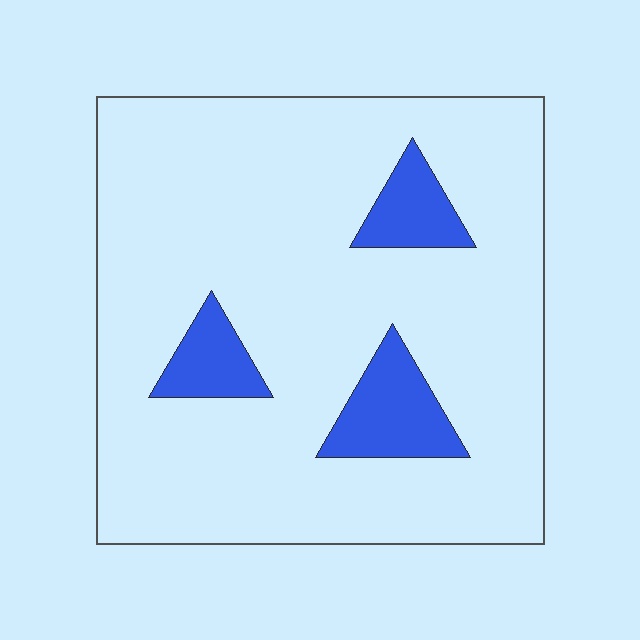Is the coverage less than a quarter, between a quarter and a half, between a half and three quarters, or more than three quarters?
Less than a quarter.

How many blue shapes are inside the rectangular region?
3.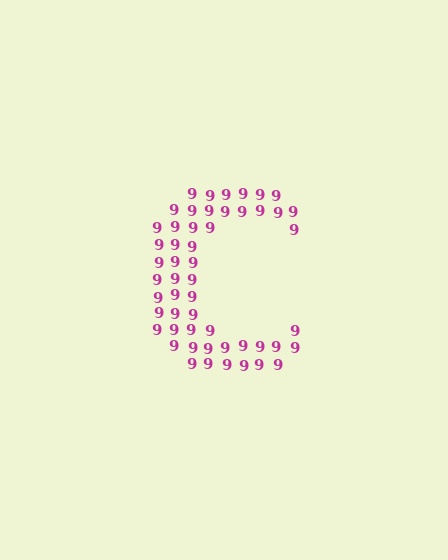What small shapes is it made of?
It is made of small digit 9's.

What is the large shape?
The large shape is the letter C.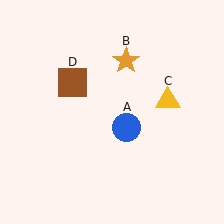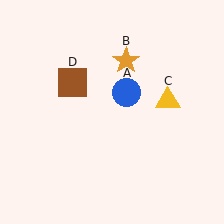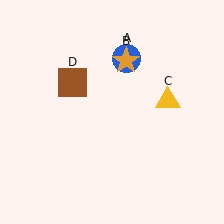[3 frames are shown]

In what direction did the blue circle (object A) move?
The blue circle (object A) moved up.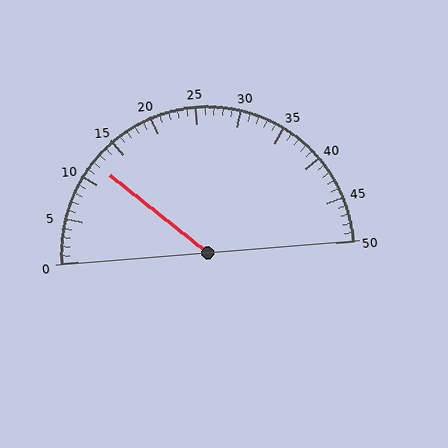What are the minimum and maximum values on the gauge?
The gauge ranges from 0 to 50.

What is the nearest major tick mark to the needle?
The nearest major tick mark is 10.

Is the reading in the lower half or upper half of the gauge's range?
The reading is in the lower half of the range (0 to 50).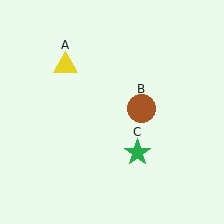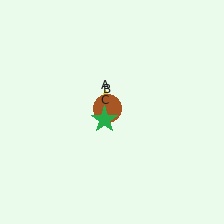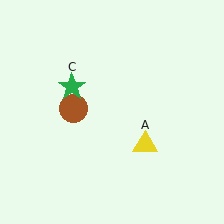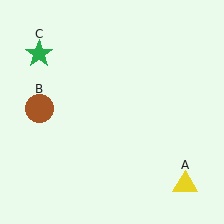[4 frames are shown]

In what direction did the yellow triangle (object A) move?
The yellow triangle (object A) moved down and to the right.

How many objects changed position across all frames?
3 objects changed position: yellow triangle (object A), brown circle (object B), green star (object C).